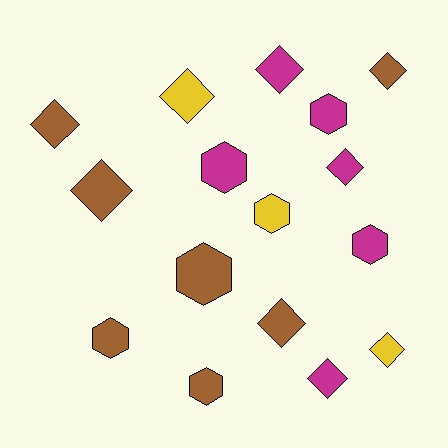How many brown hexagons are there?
There are 3 brown hexagons.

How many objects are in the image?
There are 16 objects.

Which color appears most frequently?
Brown, with 7 objects.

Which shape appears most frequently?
Diamond, with 9 objects.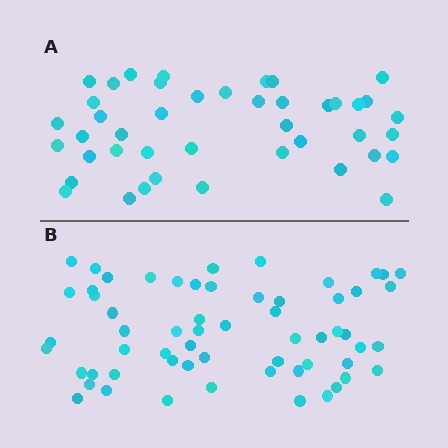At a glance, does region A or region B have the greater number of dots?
Region B (the bottom region) has more dots.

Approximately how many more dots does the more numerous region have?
Region B has approximately 15 more dots than region A.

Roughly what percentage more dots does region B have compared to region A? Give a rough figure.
About 40% more.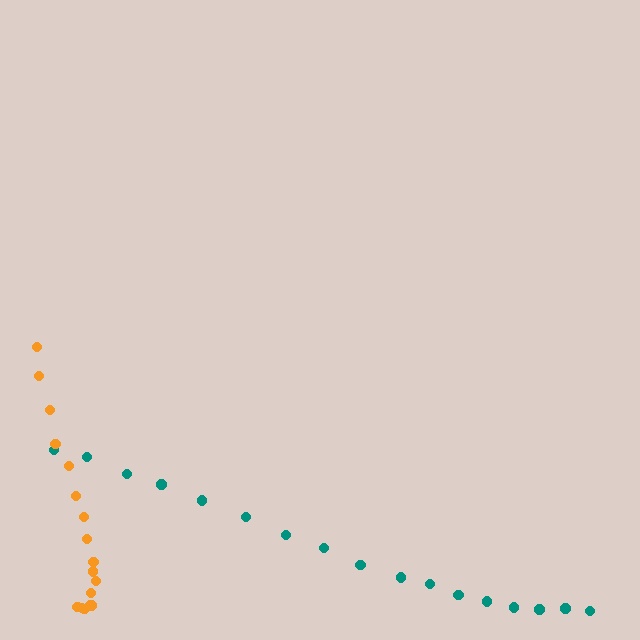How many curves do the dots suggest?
There are 2 distinct paths.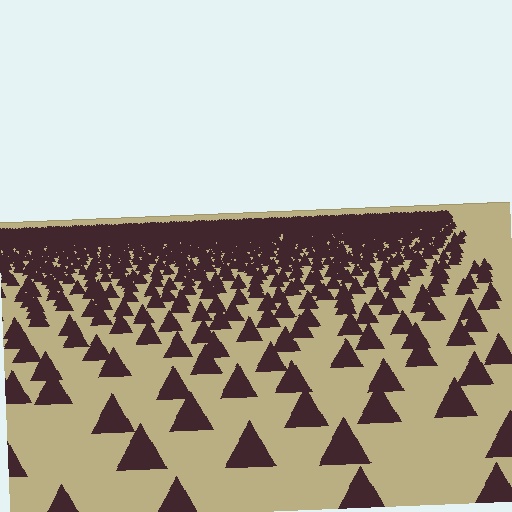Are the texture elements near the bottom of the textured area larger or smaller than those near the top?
Larger. Near the bottom, elements are closer to the viewer and appear at a bigger on-screen size.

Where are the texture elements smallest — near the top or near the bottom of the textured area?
Near the top.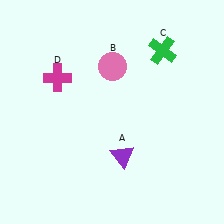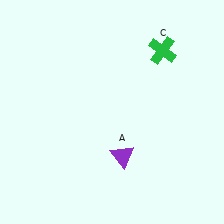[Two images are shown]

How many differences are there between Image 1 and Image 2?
There are 2 differences between the two images.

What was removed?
The magenta cross (D), the pink circle (B) were removed in Image 2.